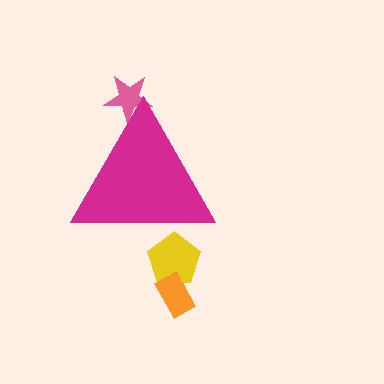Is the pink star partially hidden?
Yes, the pink star is partially hidden behind the magenta triangle.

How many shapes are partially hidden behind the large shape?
2 shapes are partially hidden.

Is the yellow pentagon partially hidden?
Yes, the yellow pentagon is partially hidden behind the magenta triangle.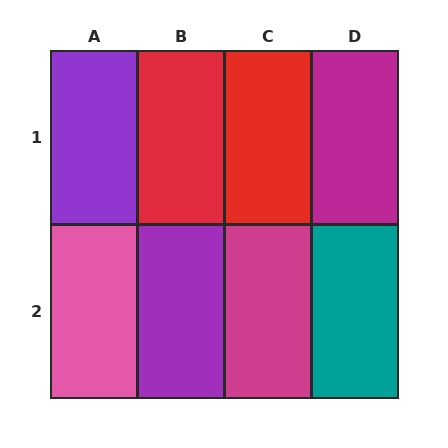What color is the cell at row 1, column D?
Magenta.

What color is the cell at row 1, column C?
Red.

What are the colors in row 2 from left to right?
Pink, purple, magenta, teal.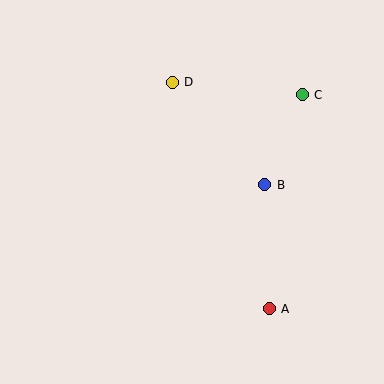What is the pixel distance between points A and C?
The distance between A and C is 216 pixels.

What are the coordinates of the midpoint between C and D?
The midpoint between C and D is at (237, 88).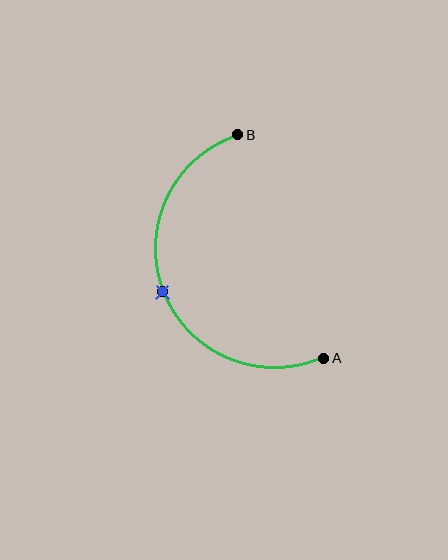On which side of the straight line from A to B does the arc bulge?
The arc bulges to the left of the straight line connecting A and B.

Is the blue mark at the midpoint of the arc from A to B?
Yes. The blue mark lies on the arc at equal arc-length from both A and B — it is the arc midpoint.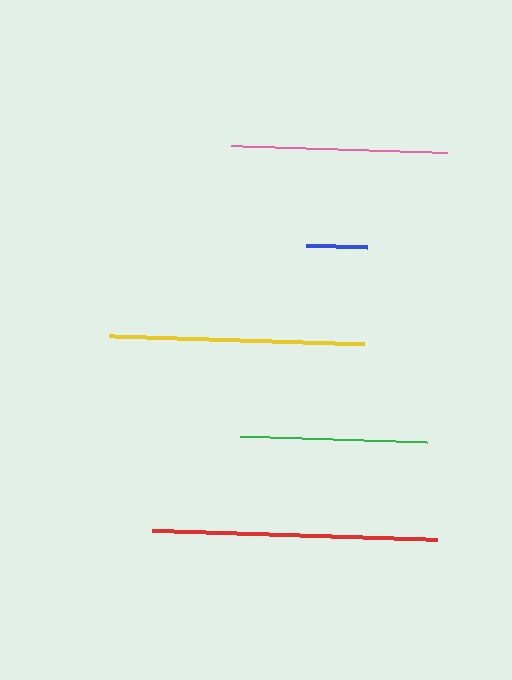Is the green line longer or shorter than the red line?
The red line is longer than the green line.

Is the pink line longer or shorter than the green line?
The pink line is longer than the green line.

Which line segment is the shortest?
The blue line is the shortest at approximately 61 pixels.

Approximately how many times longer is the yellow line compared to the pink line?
The yellow line is approximately 1.2 times the length of the pink line.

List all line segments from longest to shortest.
From longest to shortest: red, yellow, pink, green, blue.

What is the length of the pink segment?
The pink segment is approximately 216 pixels long.